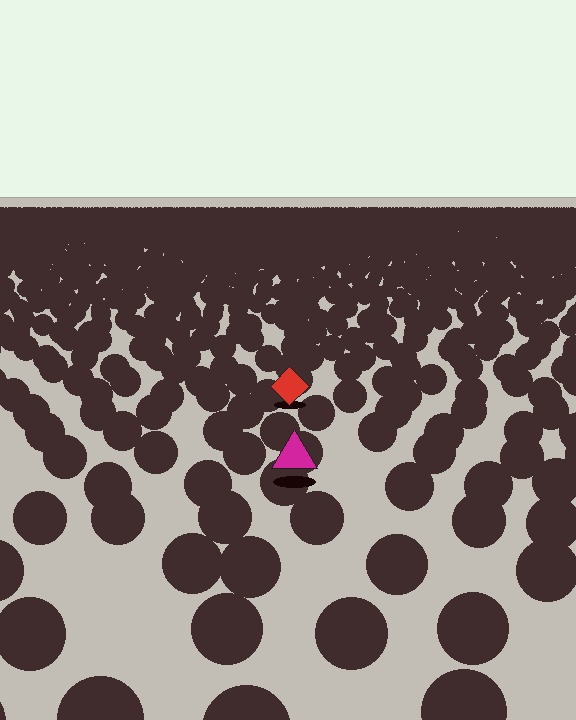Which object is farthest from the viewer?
The red diamond is farthest from the viewer. It appears smaller and the ground texture around it is denser.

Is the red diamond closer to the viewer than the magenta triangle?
No. The magenta triangle is closer — you can tell from the texture gradient: the ground texture is coarser near it.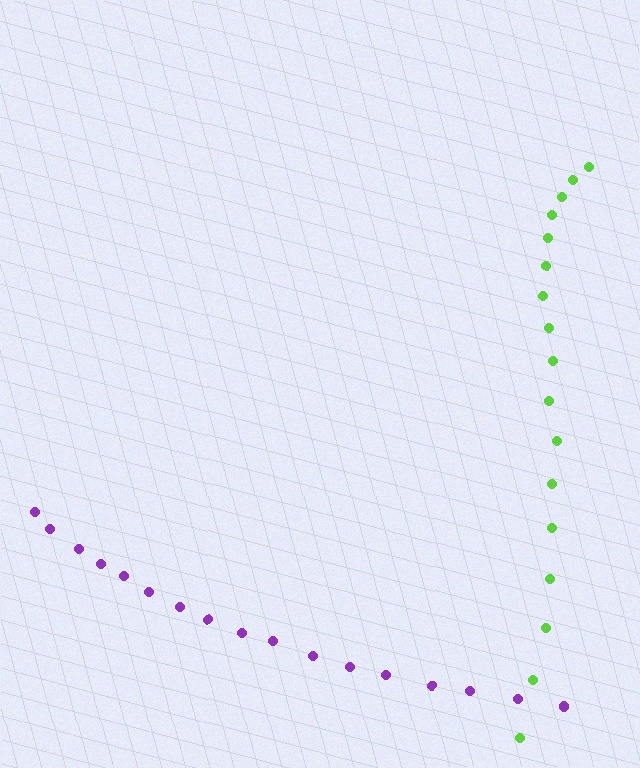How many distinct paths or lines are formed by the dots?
There are 2 distinct paths.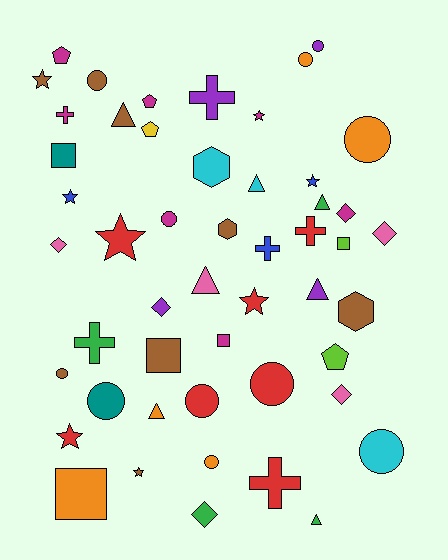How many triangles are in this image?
There are 7 triangles.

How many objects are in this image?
There are 50 objects.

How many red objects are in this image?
There are 7 red objects.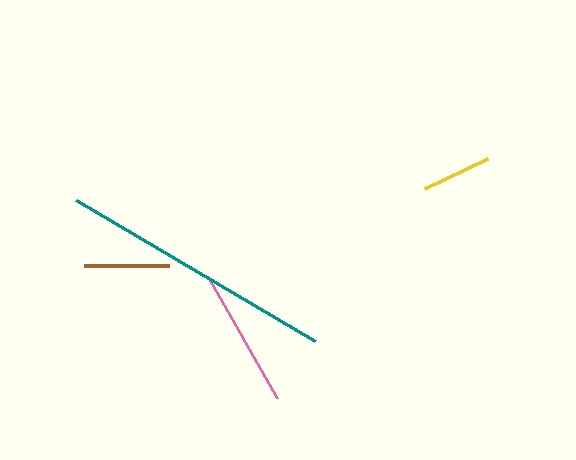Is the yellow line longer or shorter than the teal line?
The teal line is longer than the yellow line.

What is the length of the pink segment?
The pink segment is approximately 140 pixels long.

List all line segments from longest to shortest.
From longest to shortest: teal, pink, brown, yellow.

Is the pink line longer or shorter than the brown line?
The pink line is longer than the brown line.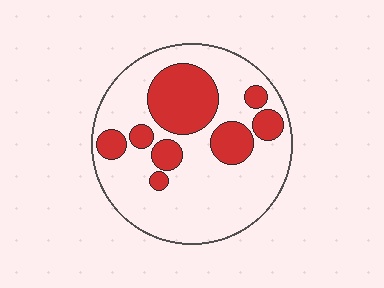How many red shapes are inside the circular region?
8.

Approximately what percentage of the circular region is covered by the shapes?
Approximately 30%.